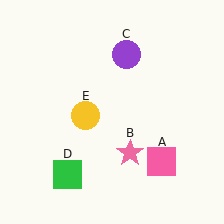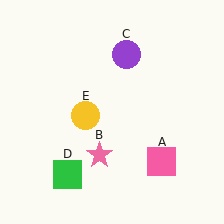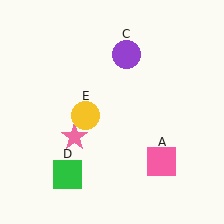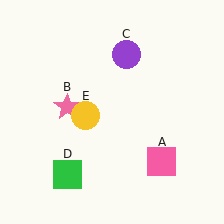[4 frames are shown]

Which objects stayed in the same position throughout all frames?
Pink square (object A) and purple circle (object C) and green square (object D) and yellow circle (object E) remained stationary.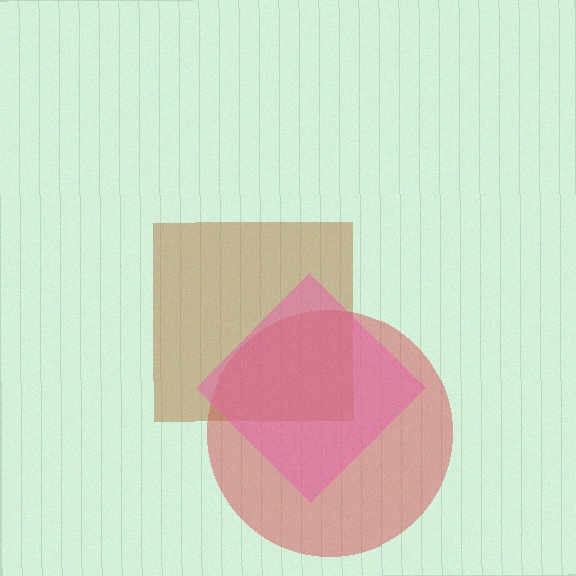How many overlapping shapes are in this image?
There are 3 overlapping shapes in the image.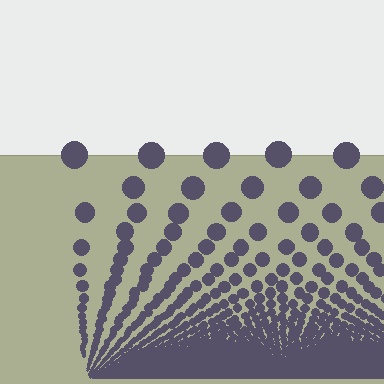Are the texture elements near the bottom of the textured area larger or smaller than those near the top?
Smaller. The gradient is inverted — elements near the bottom are smaller and denser.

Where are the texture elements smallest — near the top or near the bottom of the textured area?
Near the bottom.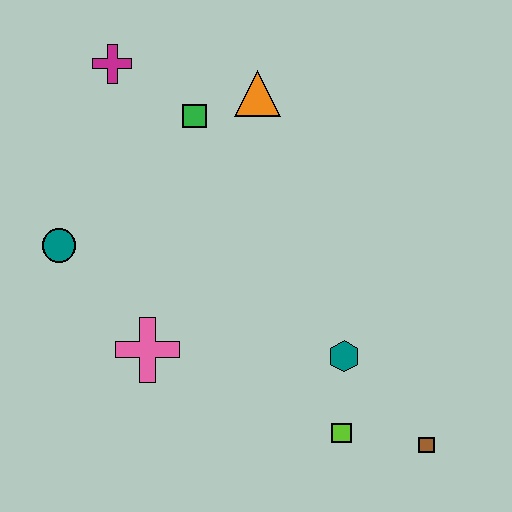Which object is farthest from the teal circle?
The brown square is farthest from the teal circle.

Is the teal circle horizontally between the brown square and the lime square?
No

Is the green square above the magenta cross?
No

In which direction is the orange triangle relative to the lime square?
The orange triangle is above the lime square.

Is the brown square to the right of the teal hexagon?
Yes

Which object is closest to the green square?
The orange triangle is closest to the green square.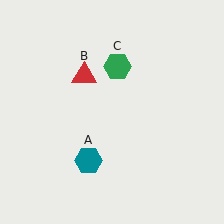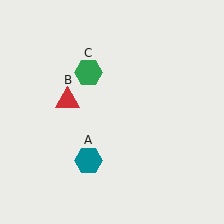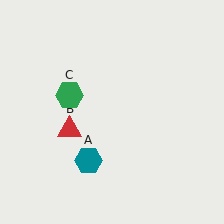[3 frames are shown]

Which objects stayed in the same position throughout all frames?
Teal hexagon (object A) remained stationary.